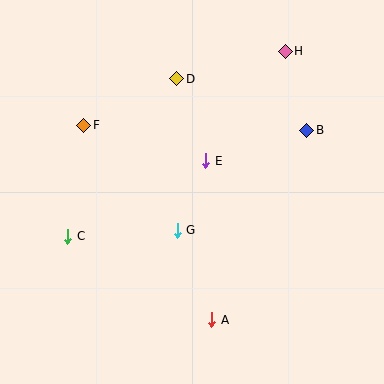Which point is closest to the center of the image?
Point E at (206, 161) is closest to the center.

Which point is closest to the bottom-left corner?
Point C is closest to the bottom-left corner.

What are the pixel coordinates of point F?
Point F is at (84, 125).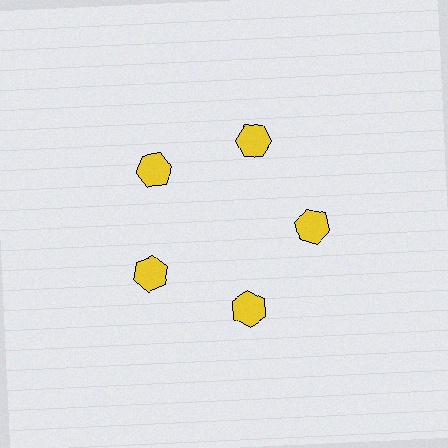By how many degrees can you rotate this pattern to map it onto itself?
The pattern maps onto itself every 72 degrees of rotation.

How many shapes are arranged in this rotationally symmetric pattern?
There are 5 shapes, arranged in 5 groups of 1.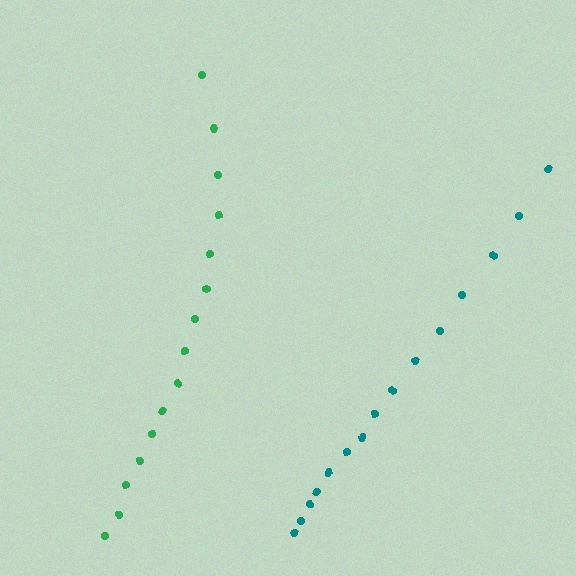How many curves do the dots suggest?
There are 2 distinct paths.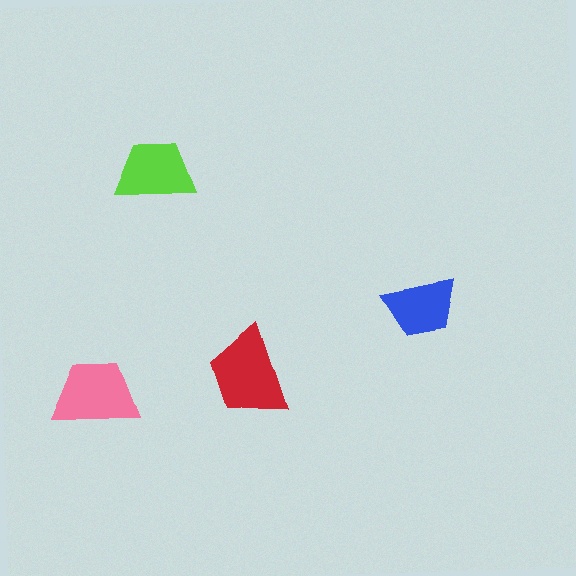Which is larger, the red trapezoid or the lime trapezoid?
The red one.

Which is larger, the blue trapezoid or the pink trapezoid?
The pink one.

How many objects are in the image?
There are 4 objects in the image.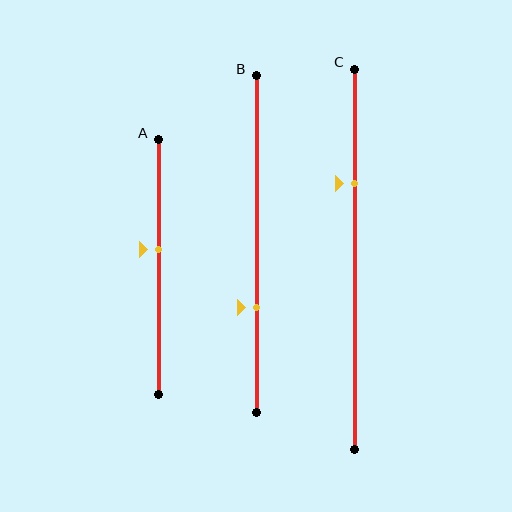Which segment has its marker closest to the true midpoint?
Segment A has its marker closest to the true midpoint.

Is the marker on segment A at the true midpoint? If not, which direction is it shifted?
No, the marker on segment A is shifted upward by about 7% of the segment length.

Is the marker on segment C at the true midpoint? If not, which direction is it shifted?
No, the marker on segment C is shifted upward by about 20% of the segment length.